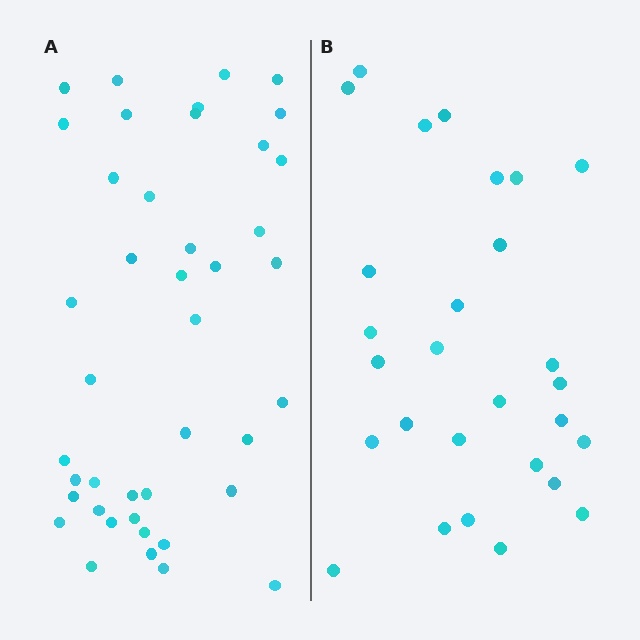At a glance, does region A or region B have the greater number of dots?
Region A (the left region) has more dots.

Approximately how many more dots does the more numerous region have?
Region A has approximately 15 more dots than region B.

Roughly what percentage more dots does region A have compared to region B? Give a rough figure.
About 50% more.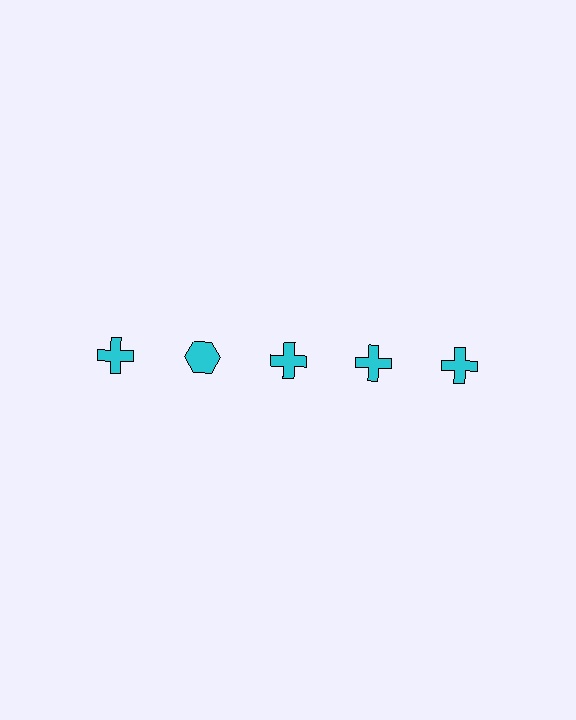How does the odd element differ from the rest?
It has a different shape: hexagon instead of cross.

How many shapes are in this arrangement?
There are 5 shapes arranged in a grid pattern.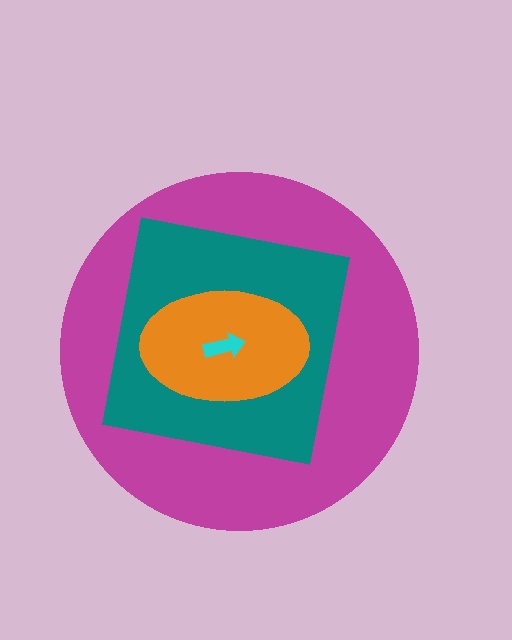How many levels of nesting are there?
4.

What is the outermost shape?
The magenta circle.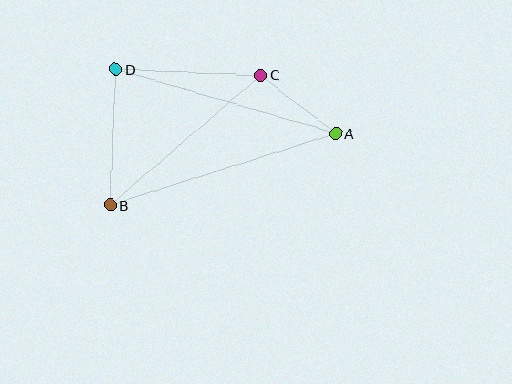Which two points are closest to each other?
Points A and C are closest to each other.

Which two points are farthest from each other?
Points A and B are farthest from each other.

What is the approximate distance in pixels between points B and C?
The distance between B and C is approximately 199 pixels.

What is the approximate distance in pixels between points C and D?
The distance between C and D is approximately 145 pixels.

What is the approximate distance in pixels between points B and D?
The distance between B and D is approximately 136 pixels.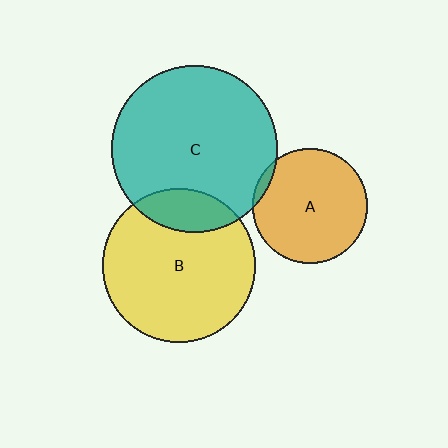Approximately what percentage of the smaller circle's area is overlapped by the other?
Approximately 15%.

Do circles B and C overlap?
Yes.